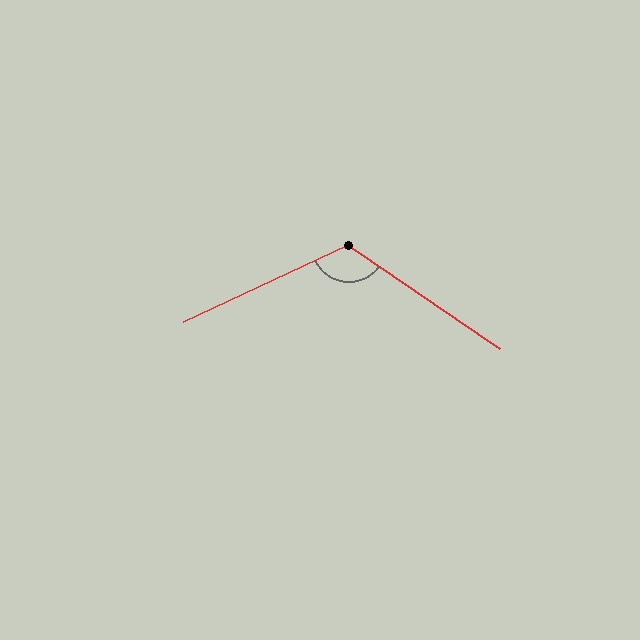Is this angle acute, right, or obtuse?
It is obtuse.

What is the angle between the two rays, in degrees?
Approximately 120 degrees.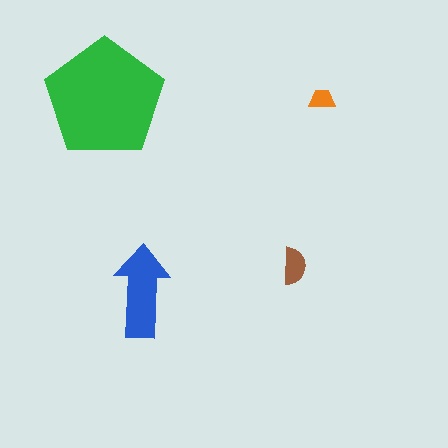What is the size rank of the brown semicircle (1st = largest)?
3rd.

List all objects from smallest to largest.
The orange trapezoid, the brown semicircle, the blue arrow, the green pentagon.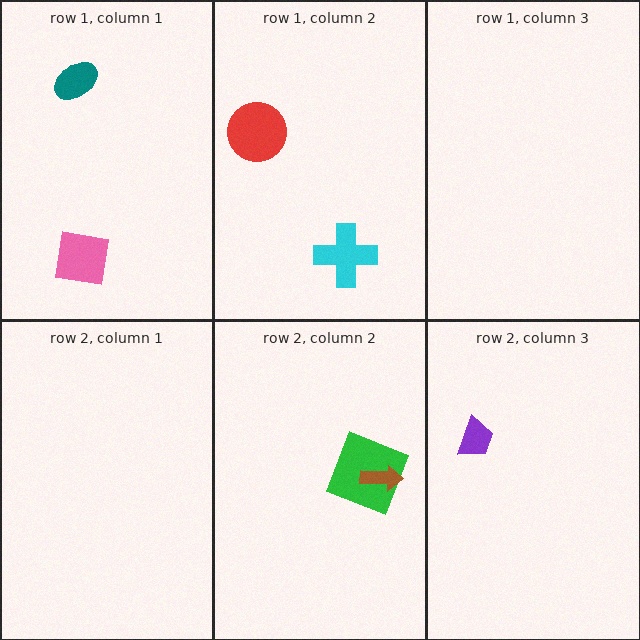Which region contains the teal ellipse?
The row 1, column 1 region.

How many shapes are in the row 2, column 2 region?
2.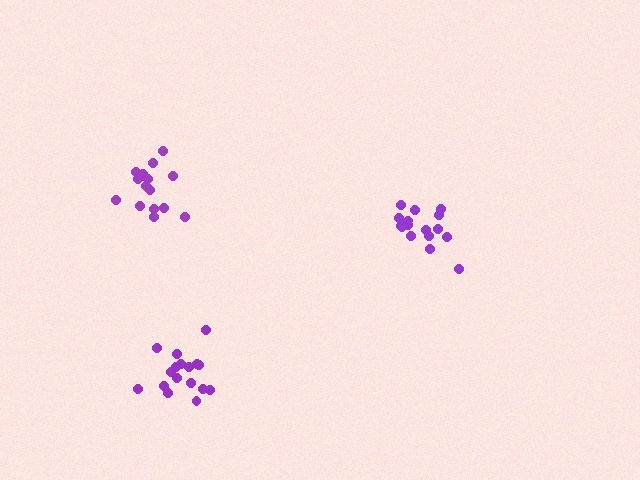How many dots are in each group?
Group 1: 17 dots, Group 2: 16 dots, Group 3: 15 dots (48 total).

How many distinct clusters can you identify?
There are 3 distinct clusters.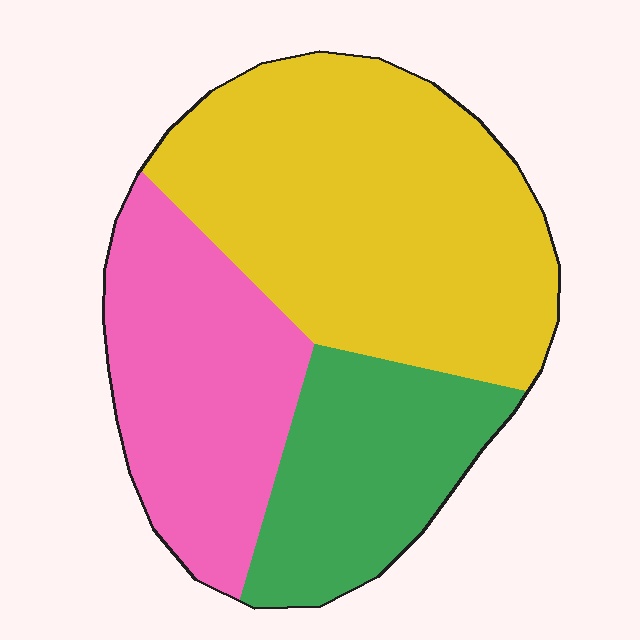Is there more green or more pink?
Pink.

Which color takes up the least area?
Green, at roughly 20%.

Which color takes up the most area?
Yellow, at roughly 50%.